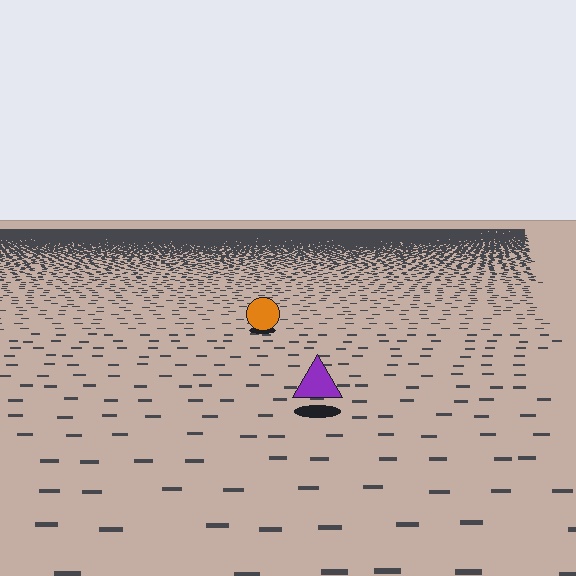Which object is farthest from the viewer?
The orange circle is farthest from the viewer. It appears smaller and the ground texture around it is denser.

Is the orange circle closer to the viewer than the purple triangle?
No. The purple triangle is closer — you can tell from the texture gradient: the ground texture is coarser near it.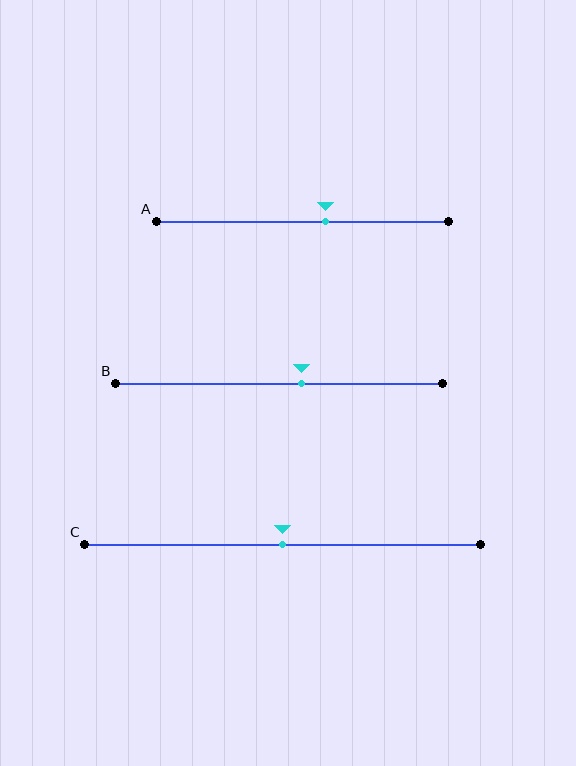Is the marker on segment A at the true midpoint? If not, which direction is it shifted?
No, the marker on segment A is shifted to the right by about 8% of the segment length.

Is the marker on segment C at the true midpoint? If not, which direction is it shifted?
Yes, the marker on segment C is at the true midpoint.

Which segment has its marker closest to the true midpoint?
Segment C has its marker closest to the true midpoint.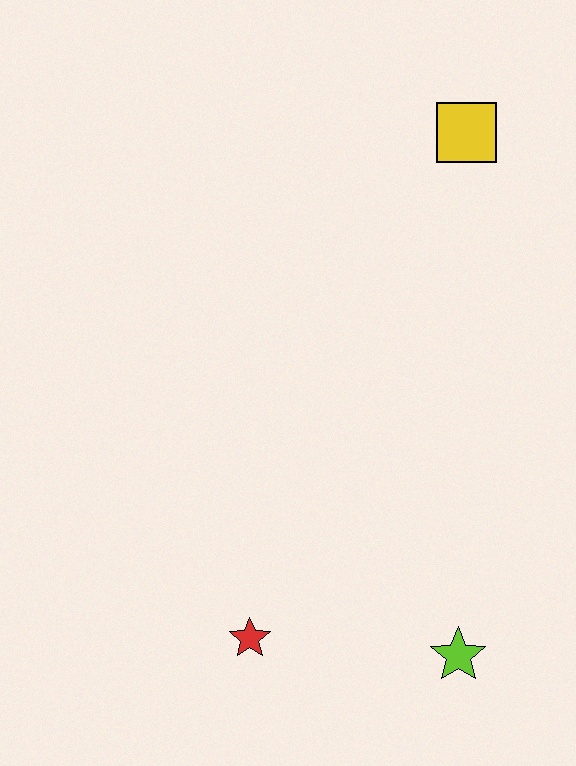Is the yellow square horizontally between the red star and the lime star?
No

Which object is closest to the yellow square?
The lime star is closest to the yellow square.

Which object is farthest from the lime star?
The yellow square is farthest from the lime star.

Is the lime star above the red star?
No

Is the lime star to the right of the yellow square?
No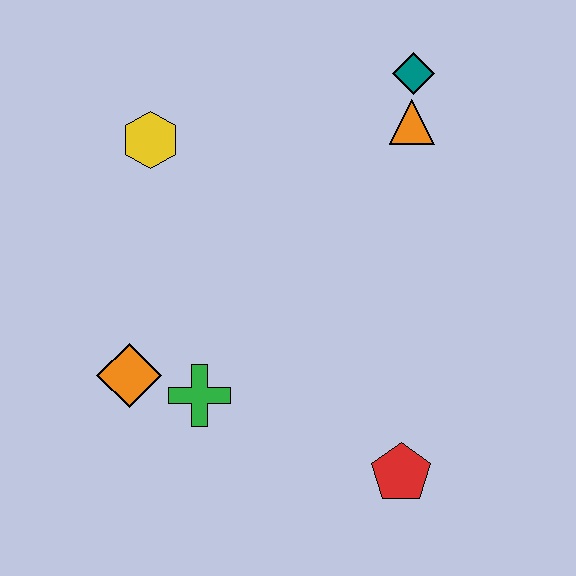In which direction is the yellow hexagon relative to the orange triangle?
The yellow hexagon is to the left of the orange triangle.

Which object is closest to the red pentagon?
The green cross is closest to the red pentagon.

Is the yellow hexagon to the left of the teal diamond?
Yes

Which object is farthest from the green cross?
The teal diamond is farthest from the green cross.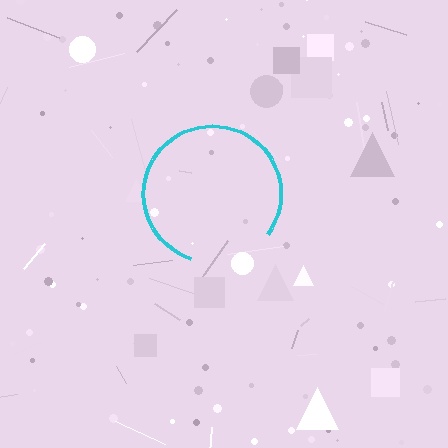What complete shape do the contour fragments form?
The contour fragments form a circle.